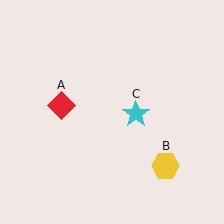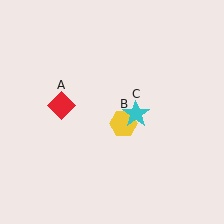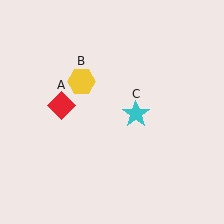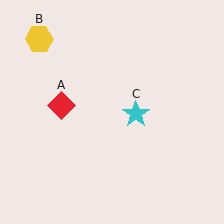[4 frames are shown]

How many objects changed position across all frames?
1 object changed position: yellow hexagon (object B).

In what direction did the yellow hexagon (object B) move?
The yellow hexagon (object B) moved up and to the left.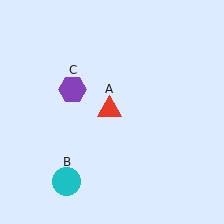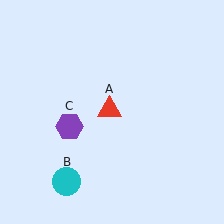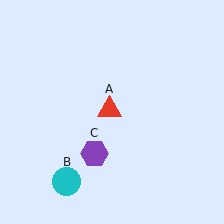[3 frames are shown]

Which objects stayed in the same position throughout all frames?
Red triangle (object A) and cyan circle (object B) remained stationary.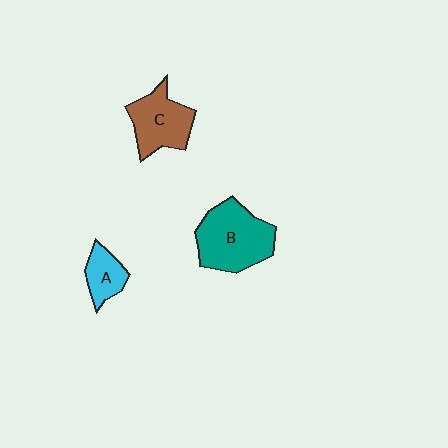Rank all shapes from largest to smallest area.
From largest to smallest: B (teal), C (brown), A (cyan).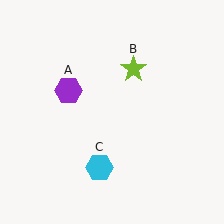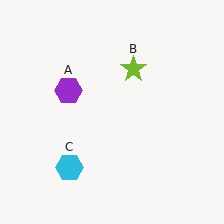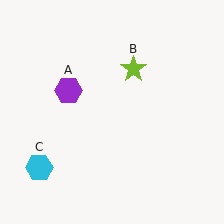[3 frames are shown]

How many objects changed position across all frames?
1 object changed position: cyan hexagon (object C).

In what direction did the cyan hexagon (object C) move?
The cyan hexagon (object C) moved left.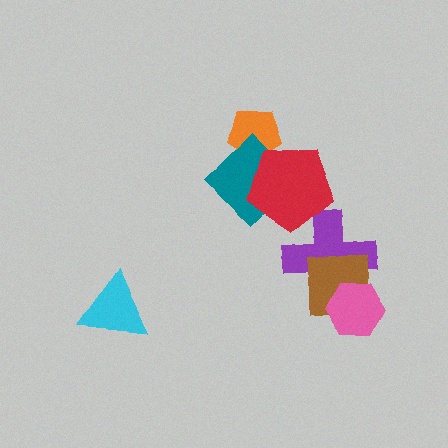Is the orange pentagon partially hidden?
Yes, it is partially covered by another shape.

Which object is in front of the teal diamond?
The red pentagon is in front of the teal diamond.